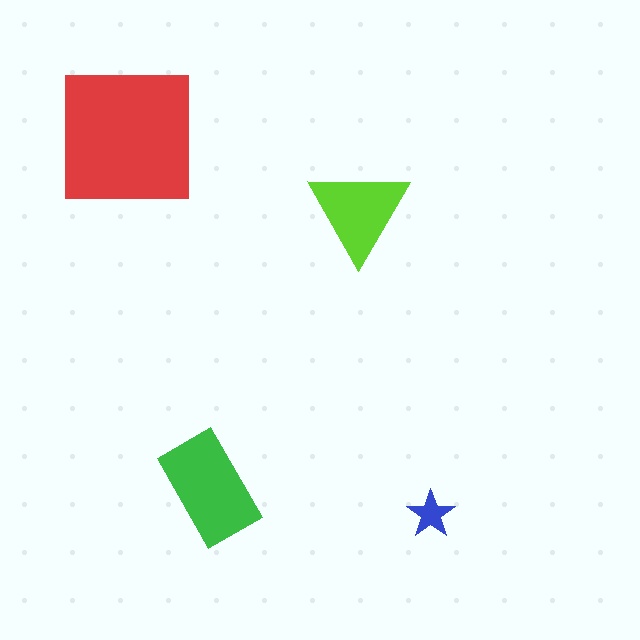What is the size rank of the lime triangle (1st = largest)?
3rd.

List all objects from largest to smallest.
The red square, the green rectangle, the lime triangle, the blue star.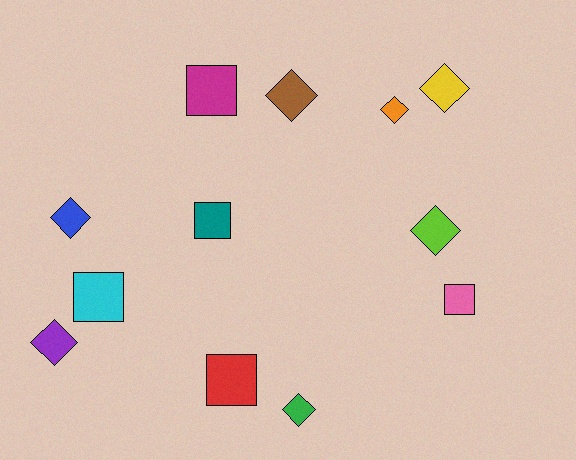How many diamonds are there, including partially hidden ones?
There are 7 diamonds.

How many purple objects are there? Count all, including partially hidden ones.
There is 1 purple object.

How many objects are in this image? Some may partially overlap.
There are 12 objects.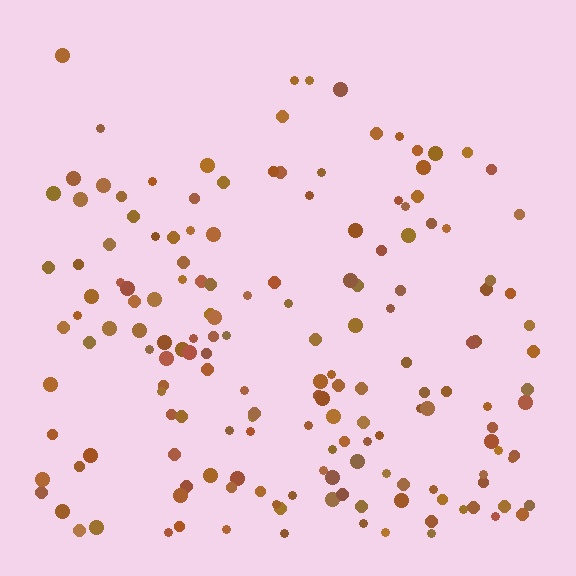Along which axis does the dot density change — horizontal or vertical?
Vertical.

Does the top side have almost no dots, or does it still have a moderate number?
Still a moderate number, just noticeably fewer than the bottom.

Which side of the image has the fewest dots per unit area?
The top.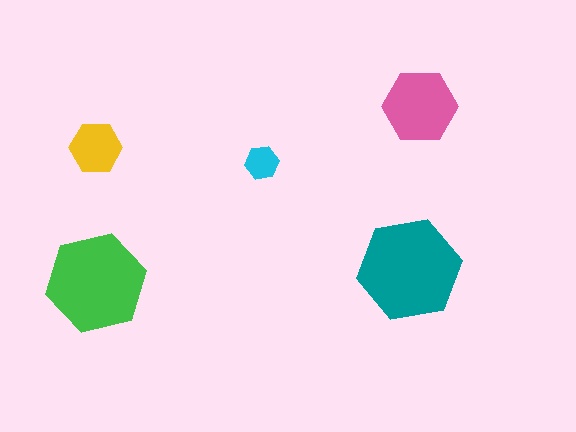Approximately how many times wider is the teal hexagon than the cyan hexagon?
About 3 times wider.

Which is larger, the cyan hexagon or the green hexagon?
The green one.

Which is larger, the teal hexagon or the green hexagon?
The teal one.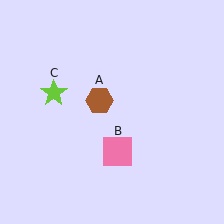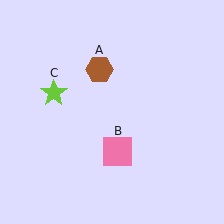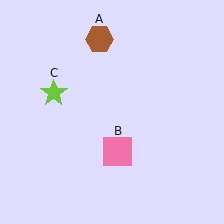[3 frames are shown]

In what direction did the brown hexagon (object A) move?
The brown hexagon (object A) moved up.